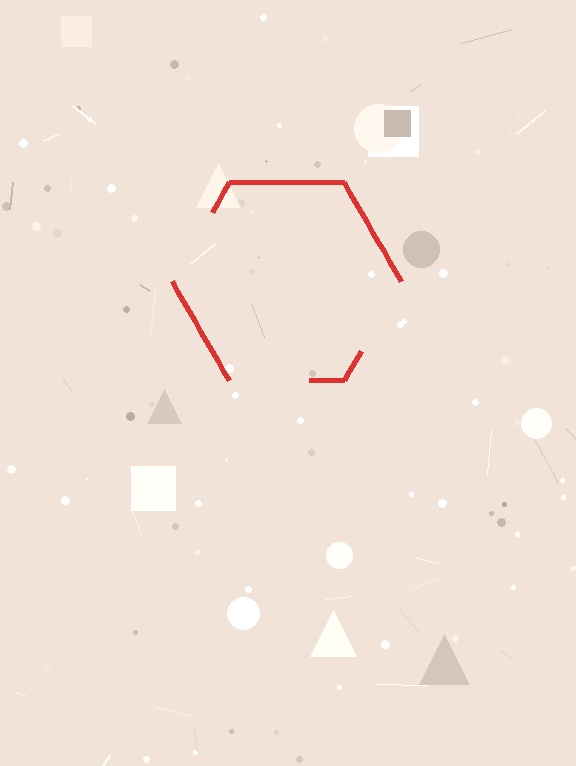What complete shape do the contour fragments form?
The contour fragments form a hexagon.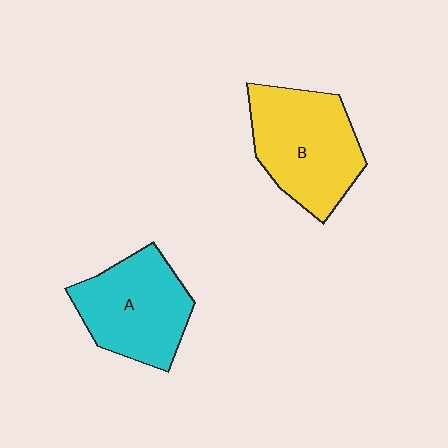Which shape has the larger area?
Shape B (yellow).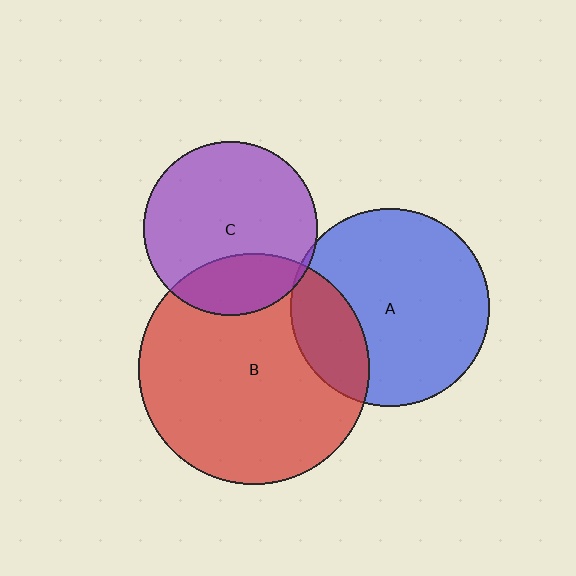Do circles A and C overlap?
Yes.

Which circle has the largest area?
Circle B (red).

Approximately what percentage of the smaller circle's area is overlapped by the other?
Approximately 5%.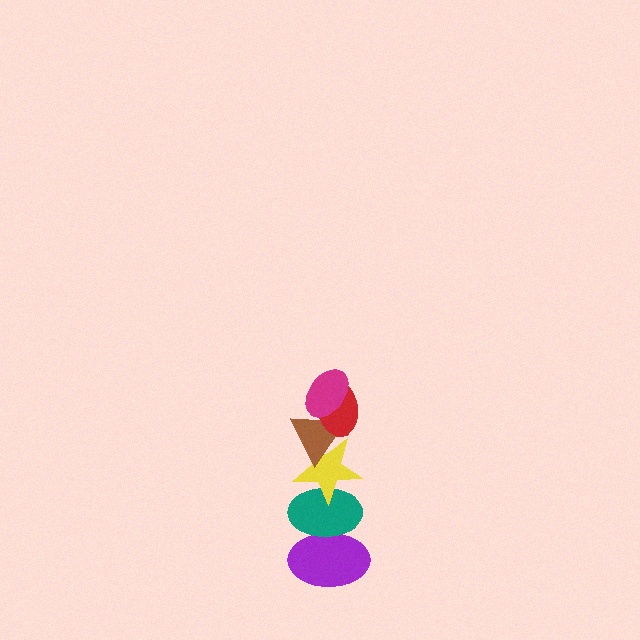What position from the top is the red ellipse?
The red ellipse is 2nd from the top.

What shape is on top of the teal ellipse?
The yellow star is on top of the teal ellipse.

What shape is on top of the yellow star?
The brown triangle is on top of the yellow star.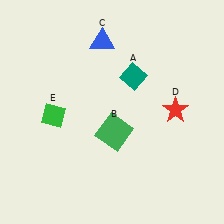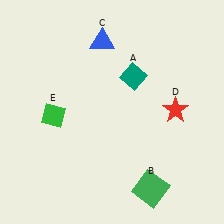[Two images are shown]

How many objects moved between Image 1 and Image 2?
1 object moved between the two images.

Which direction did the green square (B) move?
The green square (B) moved down.